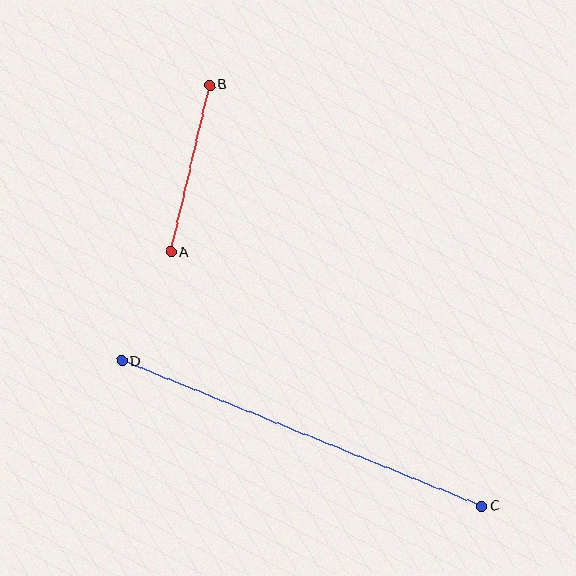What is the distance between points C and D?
The distance is approximately 389 pixels.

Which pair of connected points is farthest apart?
Points C and D are farthest apart.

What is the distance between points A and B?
The distance is approximately 172 pixels.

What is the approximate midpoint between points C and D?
The midpoint is at approximately (302, 433) pixels.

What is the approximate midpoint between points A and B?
The midpoint is at approximately (190, 169) pixels.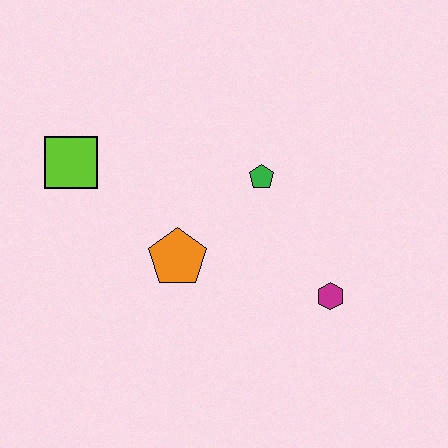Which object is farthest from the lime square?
The magenta hexagon is farthest from the lime square.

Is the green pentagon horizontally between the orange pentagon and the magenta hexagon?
Yes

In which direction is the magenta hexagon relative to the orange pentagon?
The magenta hexagon is to the right of the orange pentagon.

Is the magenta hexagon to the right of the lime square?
Yes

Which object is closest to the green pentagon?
The orange pentagon is closest to the green pentagon.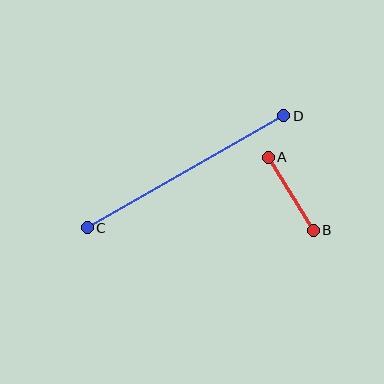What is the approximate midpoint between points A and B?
The midpoint is at approximately (291, 194) pixels.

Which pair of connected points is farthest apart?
Points C and D are farthest apart.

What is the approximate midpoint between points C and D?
The midpoint is at approximately (185, 172) pixels.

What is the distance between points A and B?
The distance is approximately 86 pixels.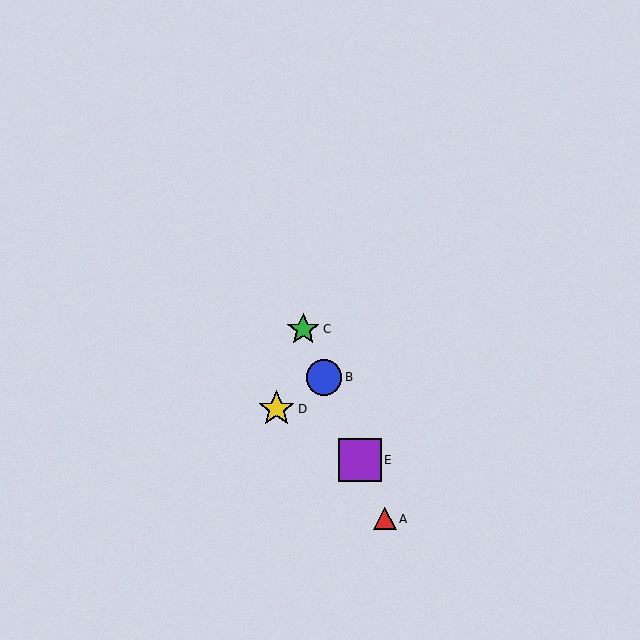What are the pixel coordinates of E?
Object E is at (360, 460).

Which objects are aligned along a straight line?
Objects A, B, C, E are aligned along a straight line.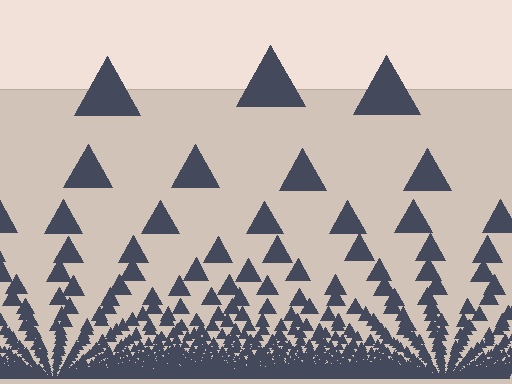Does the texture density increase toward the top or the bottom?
Density increases toward the bottom.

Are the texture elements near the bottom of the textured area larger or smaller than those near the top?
Smaller. The gradient is inverted — elements near the bottom are smaller and denser.